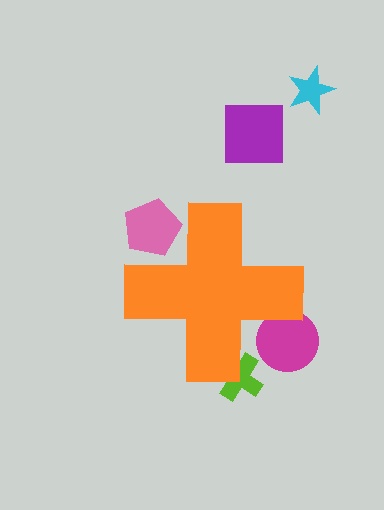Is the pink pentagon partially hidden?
Yes, the pink pentagon is partially hidden behind the orange cross.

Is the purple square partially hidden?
No, the purple square is fully visible.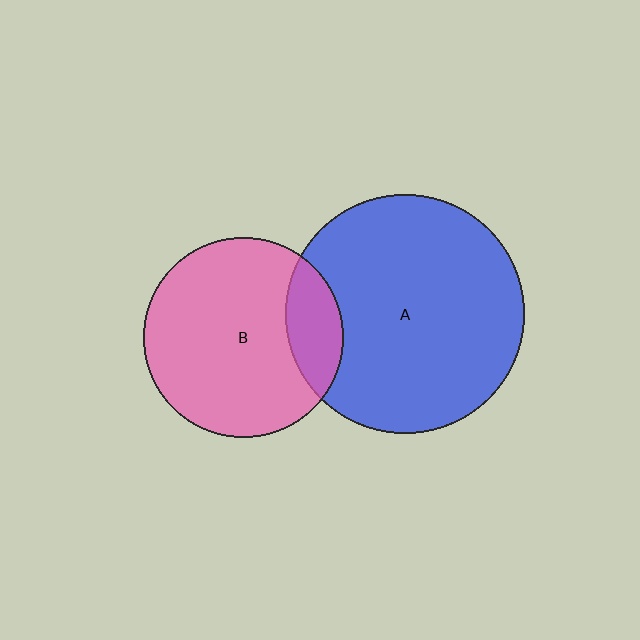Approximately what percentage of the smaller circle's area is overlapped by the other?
Approximately 20%.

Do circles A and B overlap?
Yes.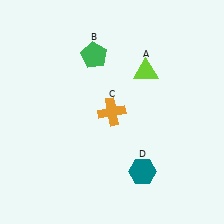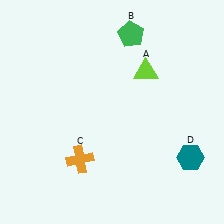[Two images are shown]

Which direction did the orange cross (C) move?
The orange cross (C) moved down.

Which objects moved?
The objects that moved are: the green pentagon (B), the orange cross (C), the teal hexagon (D).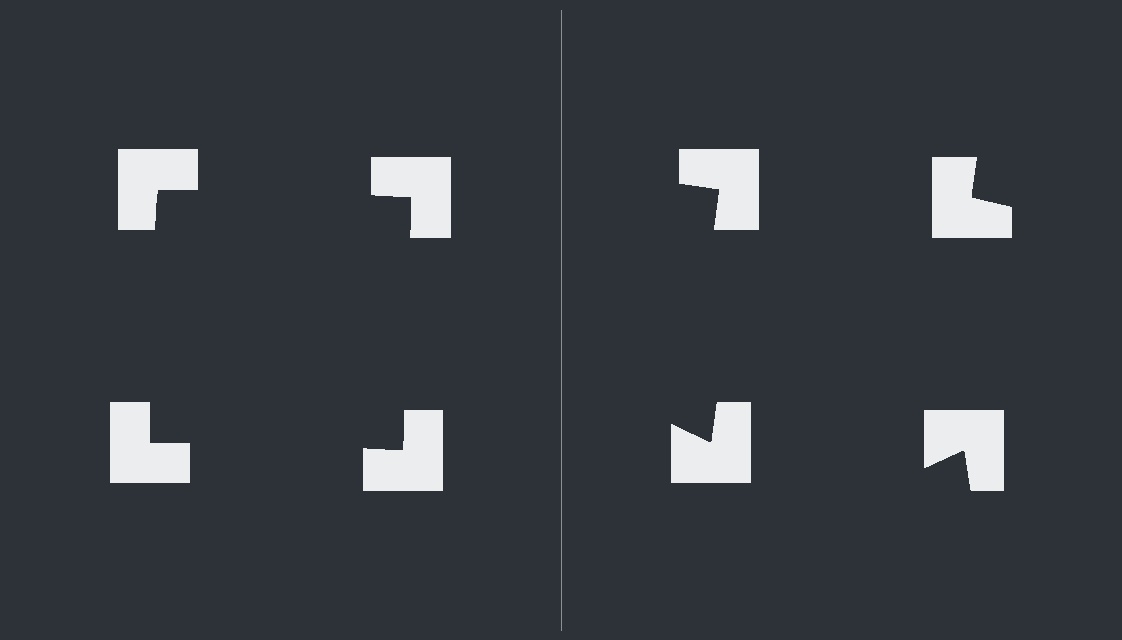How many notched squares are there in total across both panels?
8 — 4 on each side.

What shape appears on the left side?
An illusory square.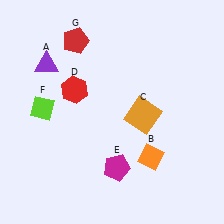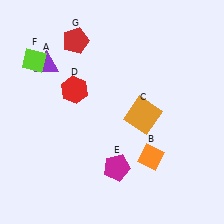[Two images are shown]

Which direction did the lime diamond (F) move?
The lime diamond (F) moved up.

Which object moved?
The lime diamond (F) moved up.